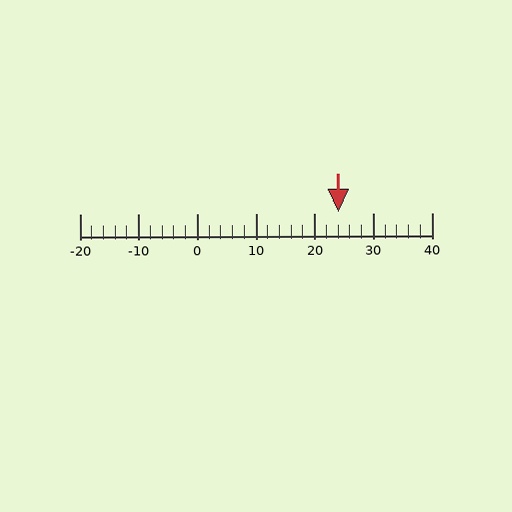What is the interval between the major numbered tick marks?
The major tick marks are spaced 10 units apart.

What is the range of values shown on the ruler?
The ruler shows values from -20 to 40.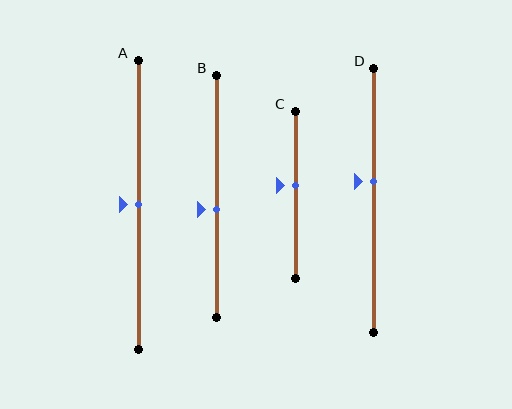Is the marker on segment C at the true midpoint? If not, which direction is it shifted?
No, the marker on segment C is shifted upward by about 5% of the segment length.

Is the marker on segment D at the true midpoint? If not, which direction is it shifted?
No, the marker on segment D is shifted upward by about 7% of the segment length.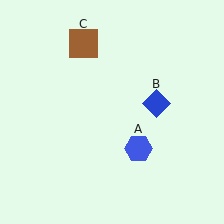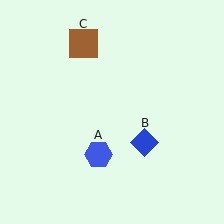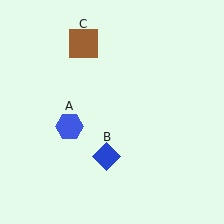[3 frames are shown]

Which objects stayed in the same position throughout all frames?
Brown square (object C) remained stationary.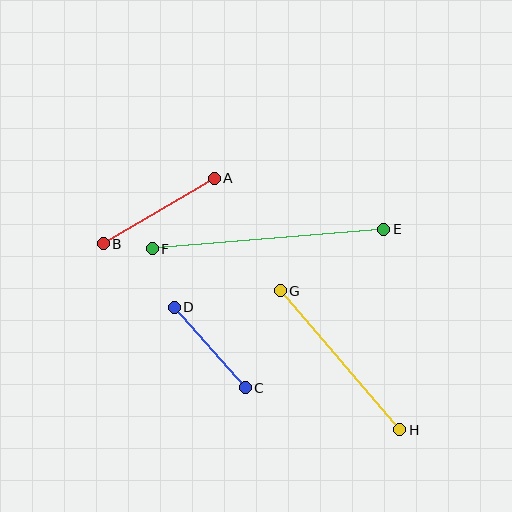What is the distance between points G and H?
The distance is approximately 183 pixels.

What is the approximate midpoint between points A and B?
The midpoint is at approximately (159, 211) pixels.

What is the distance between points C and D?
The distance is approximately 108 pixels.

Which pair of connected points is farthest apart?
Points E and F are farthest apart.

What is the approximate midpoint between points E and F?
The midpoint is at approximately (268, 239) pixels.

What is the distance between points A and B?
The distance is approximately 129 pixels.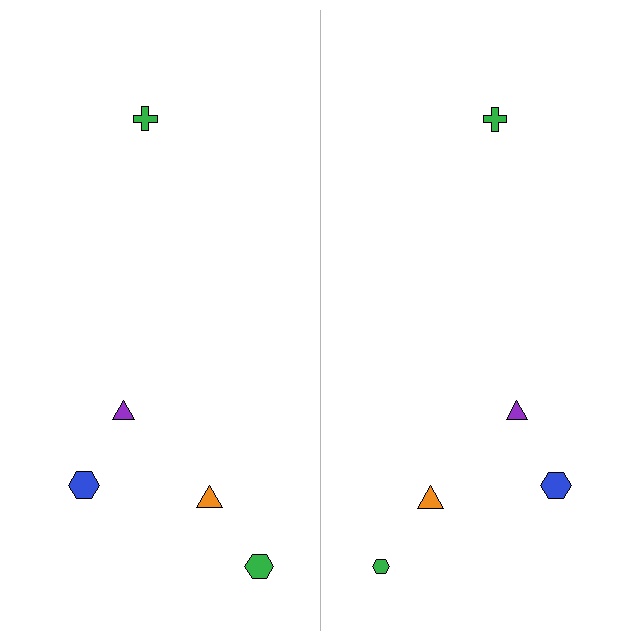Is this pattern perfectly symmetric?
No, the pattern is not perfectly symmetric. The green hexagon on the right side has a different size than its mirror counterpart.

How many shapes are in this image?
There are 10 shapes in this image.